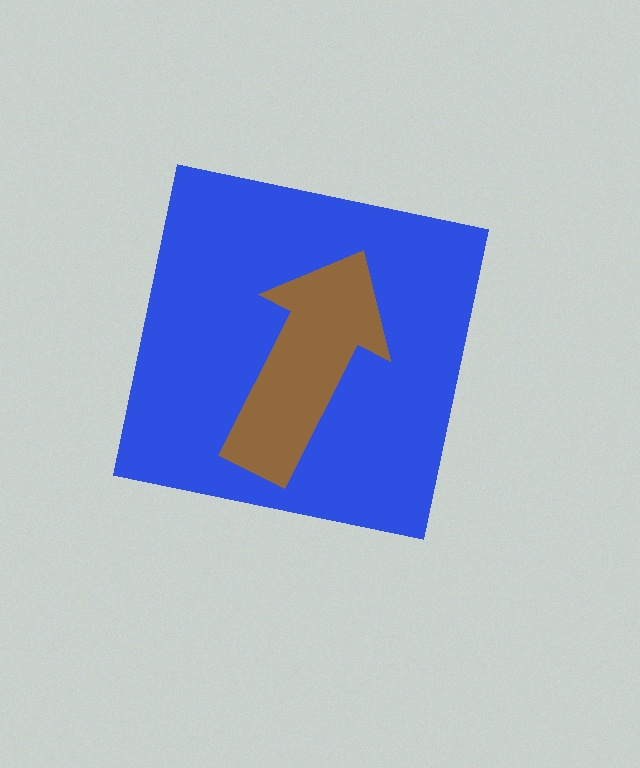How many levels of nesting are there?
2.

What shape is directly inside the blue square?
The brown arrow.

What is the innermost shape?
The brown arrow.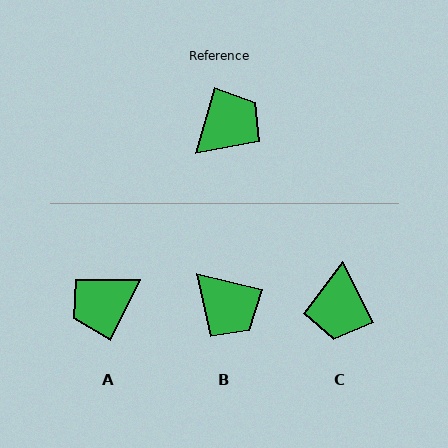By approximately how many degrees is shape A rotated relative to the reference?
Approximately 171 degrees counter-clockwise.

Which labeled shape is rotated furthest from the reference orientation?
A, about 171 degrees away.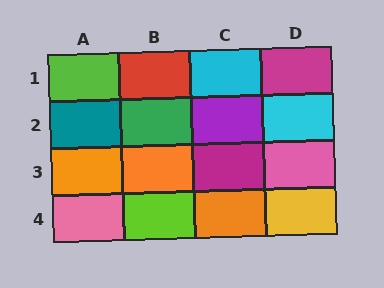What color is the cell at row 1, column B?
Red.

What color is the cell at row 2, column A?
Teal.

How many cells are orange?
3 cells are orange.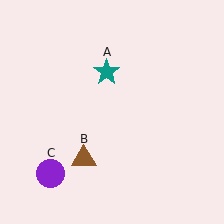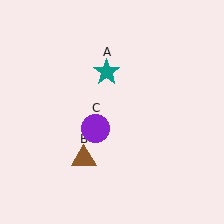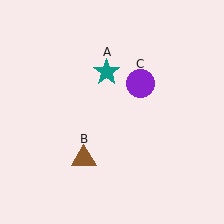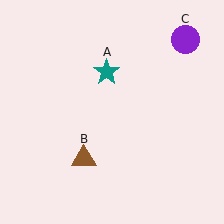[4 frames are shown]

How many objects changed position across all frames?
1 object changed position: purple circle (object C).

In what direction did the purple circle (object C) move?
The purple circle (object C) moved up and to the right.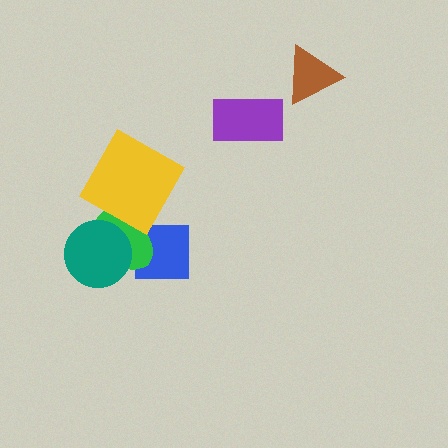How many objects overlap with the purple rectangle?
0 objects overlap with the purple rectangle.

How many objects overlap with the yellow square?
1 object overlaps with the yellow square.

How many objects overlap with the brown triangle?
0 objects overlap with the brown triangle.